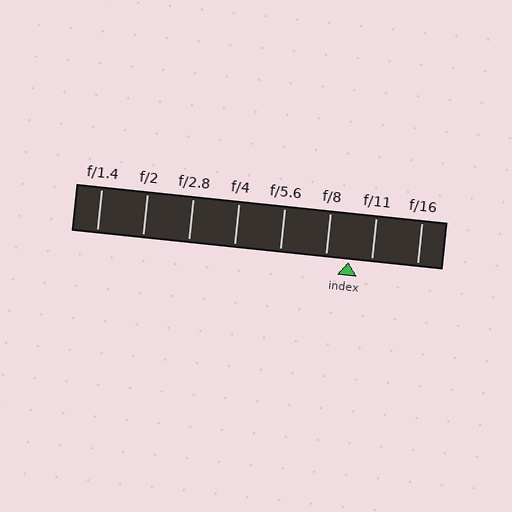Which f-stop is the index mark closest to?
The index mark is closest to f/11.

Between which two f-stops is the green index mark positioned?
The index mark is between f/8 and f/11.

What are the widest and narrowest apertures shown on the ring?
The widest aperture shown is f/1.4 and the narrowest is f/16.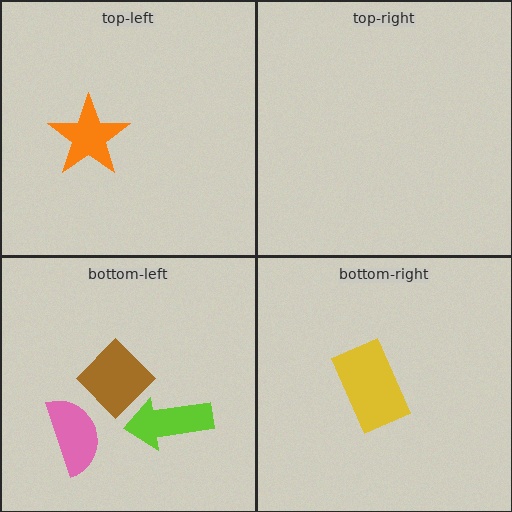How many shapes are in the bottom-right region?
1.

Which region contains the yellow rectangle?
The bottom-right region.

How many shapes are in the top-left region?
1.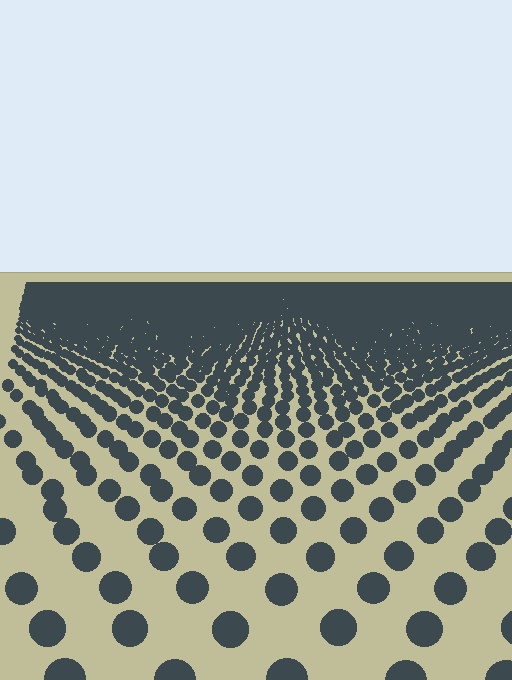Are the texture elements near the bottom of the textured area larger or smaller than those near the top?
Larger. Near the bottom, elements are closer to the viewer and appear at a bigger on-screen size.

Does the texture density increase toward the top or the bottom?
Density increases toward the top.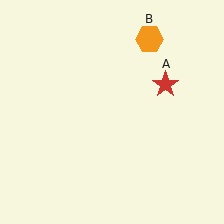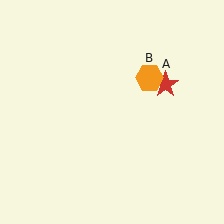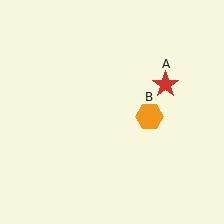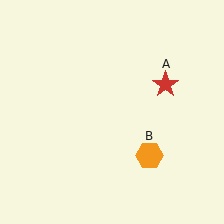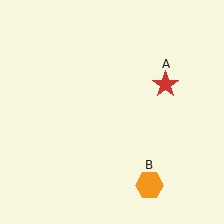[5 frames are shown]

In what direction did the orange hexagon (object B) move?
The orange hexagon (object B) moved down.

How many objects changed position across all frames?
1 object changed position: orange hexagon (object B).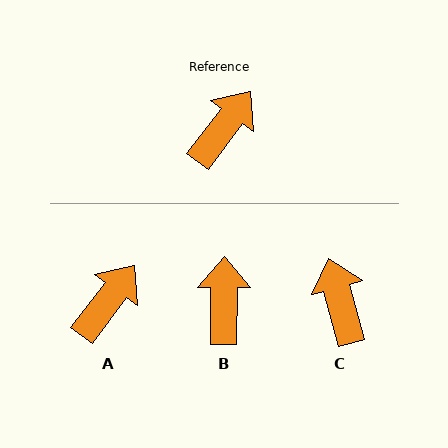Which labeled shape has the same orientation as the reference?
A.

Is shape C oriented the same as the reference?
No, it is off by about 52 degrees.